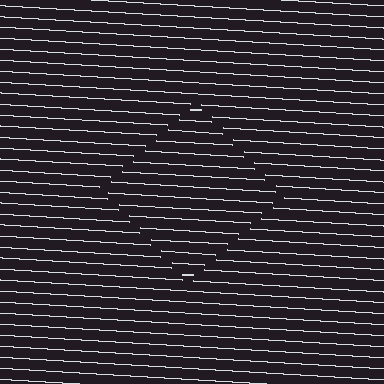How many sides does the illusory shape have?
4 sides — the line-ends trace a square.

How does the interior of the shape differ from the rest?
The interior of the shape contains the same grating, shifted by half a period — the contour is defined by the phase discontinuity where line-ends from the inner and outer gratings abut.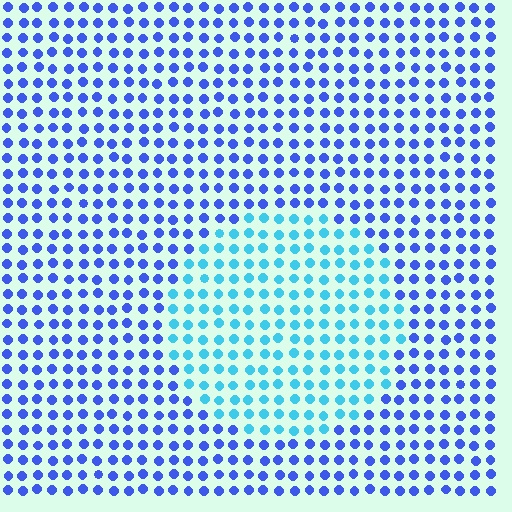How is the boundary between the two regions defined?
The boundary is defined purely by a slight shift in hue (about 40 degrees). Spacing, size, and orientation are identical on both sides.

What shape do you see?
I see a circle.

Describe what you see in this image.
The image is filled with small blue elements in a uniform arrangement. A circle-shaped region is visible where the elements are tinted to a slightly different hue, forming a subtle color boundary.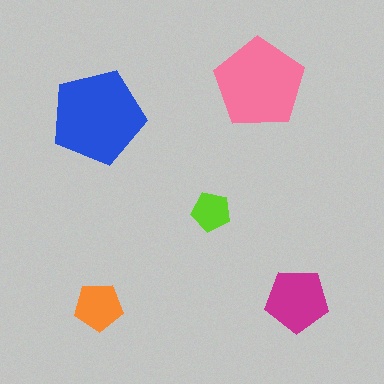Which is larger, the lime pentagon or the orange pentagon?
The orange one.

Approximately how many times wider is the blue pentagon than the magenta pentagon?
About 1.5 times wider.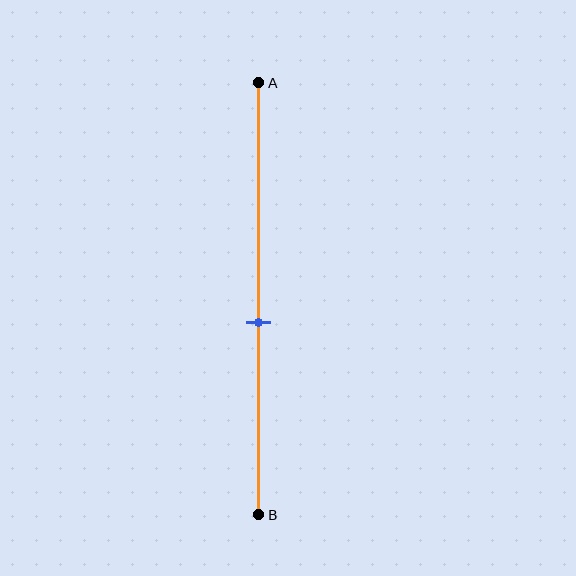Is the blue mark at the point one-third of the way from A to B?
No, the mark is at about 55% from A, not at the 33% one-third point.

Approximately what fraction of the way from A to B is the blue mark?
The blue mark is approximately 55% of the way from A to B.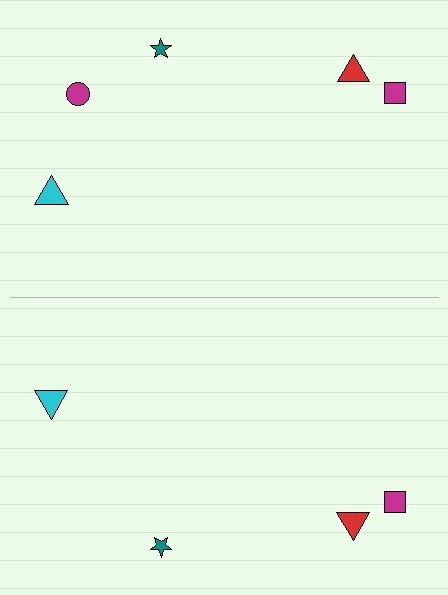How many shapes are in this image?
There are 9 shapes in this image.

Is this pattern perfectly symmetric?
No, the pattern is not perfectly symmetric. A magenta circle is missing from the bottom side.